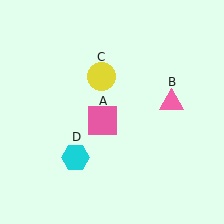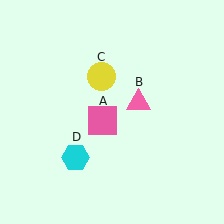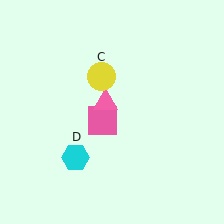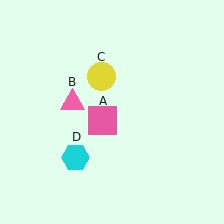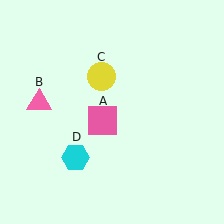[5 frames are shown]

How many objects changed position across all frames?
1 object changed position: pink triangle (object B).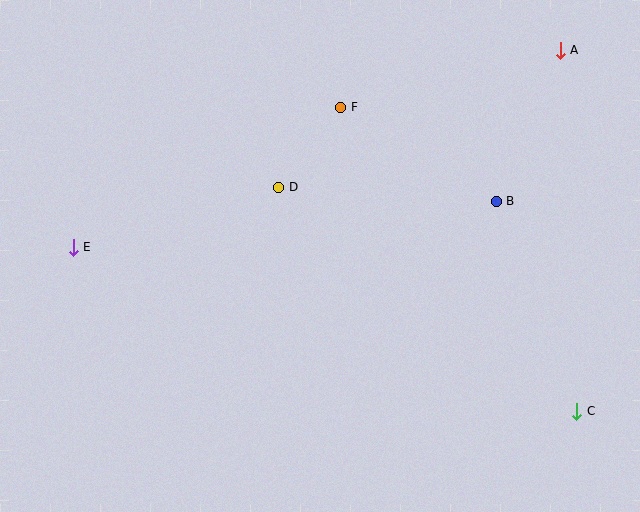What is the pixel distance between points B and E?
The distance between B and E is 426 pixels.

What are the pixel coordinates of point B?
Point B is at (496, 201).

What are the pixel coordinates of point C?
Point C is at (577, 411).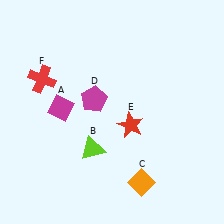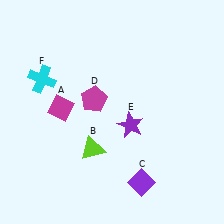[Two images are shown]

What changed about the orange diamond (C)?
In Image 1, C is orange. In Image 2, it changed to purple.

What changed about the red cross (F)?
In Image 1, F is red. In Image 2, it changed to cyan.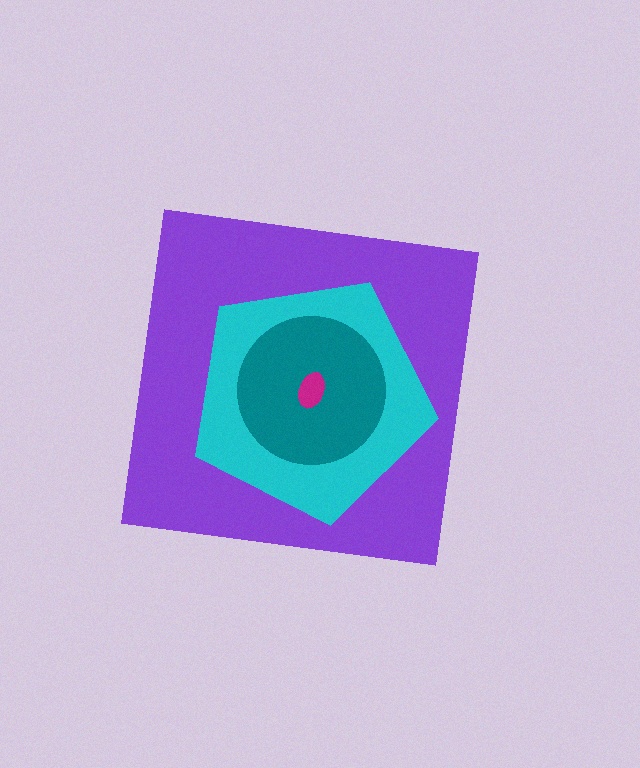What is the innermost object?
The magenta ellipse.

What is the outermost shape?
The purple square.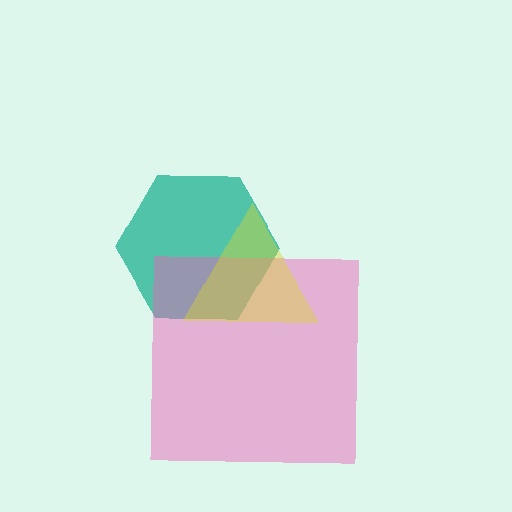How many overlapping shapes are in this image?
There are 3 overlapping shapes in the image.